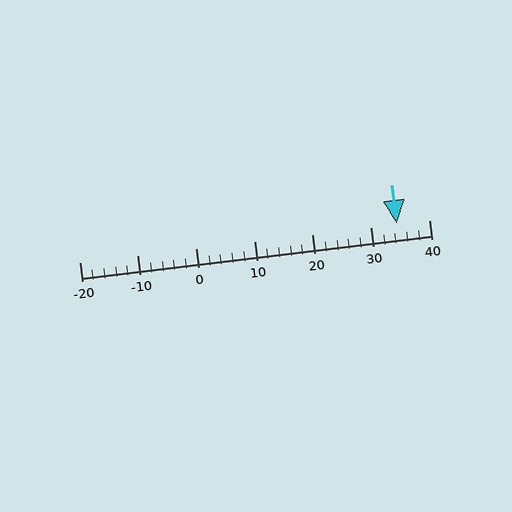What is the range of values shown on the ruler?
The ruler shows values from -20 to 40.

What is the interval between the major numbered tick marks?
The major tick marks are spaced 10 units apart.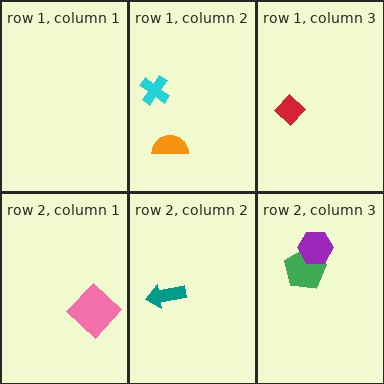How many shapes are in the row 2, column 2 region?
1.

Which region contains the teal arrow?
The row 2, column 2 region.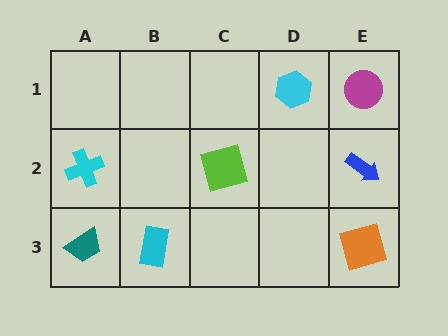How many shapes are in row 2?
3 shapes.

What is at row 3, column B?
A cyan rectangle.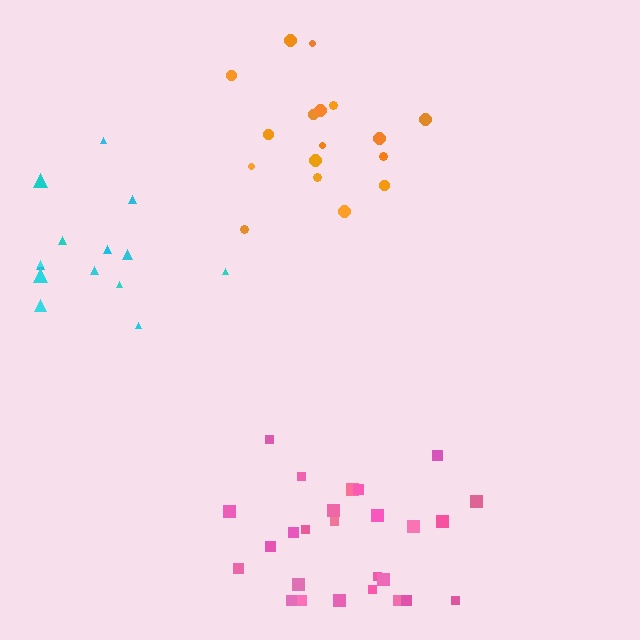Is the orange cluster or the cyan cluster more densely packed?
Orange.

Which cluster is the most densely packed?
Pink.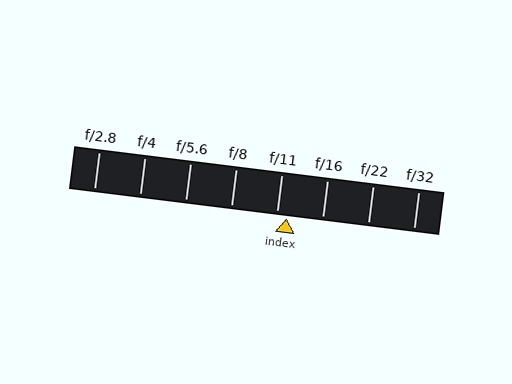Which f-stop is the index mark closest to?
The index mark is closest to f/11.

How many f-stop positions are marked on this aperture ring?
There are 8 f-stop positions marked.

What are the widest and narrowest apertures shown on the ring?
The widest aperture shown is f/2.8 and the narrowest is f/32.